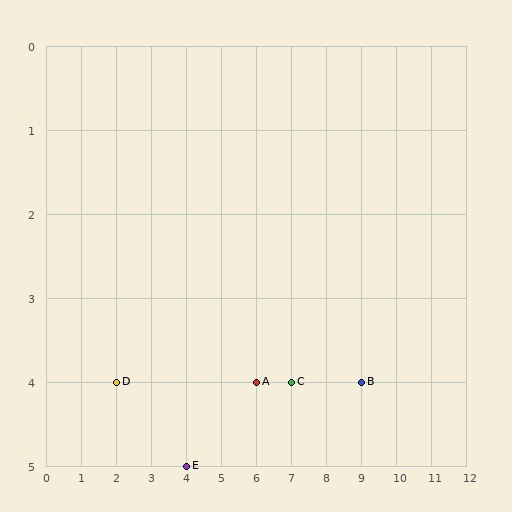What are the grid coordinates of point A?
Point A is at grid coordinates (6, 4).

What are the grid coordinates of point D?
Point D is at grid coordinates (2, 4).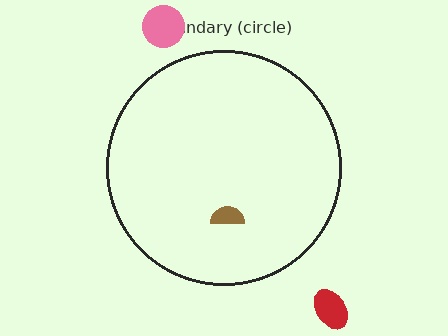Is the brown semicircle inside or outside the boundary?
Inside.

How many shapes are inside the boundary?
1 inside, 2 outside.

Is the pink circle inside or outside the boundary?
Outside.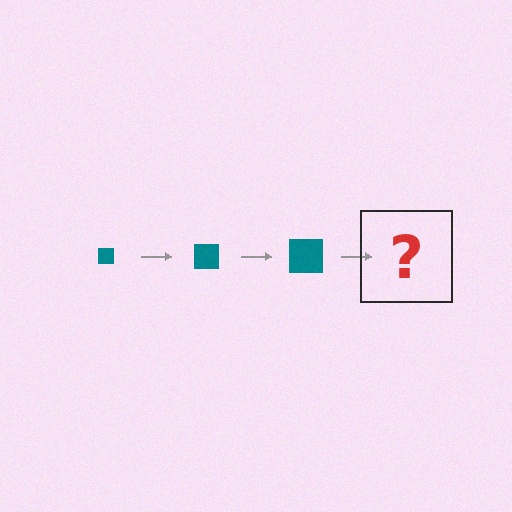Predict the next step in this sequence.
The next step is a teal square, larger than the previous one.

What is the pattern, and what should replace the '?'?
The pattern is that the square gets progressively larger each step. The '?' should be a teal square, larger than the previous one.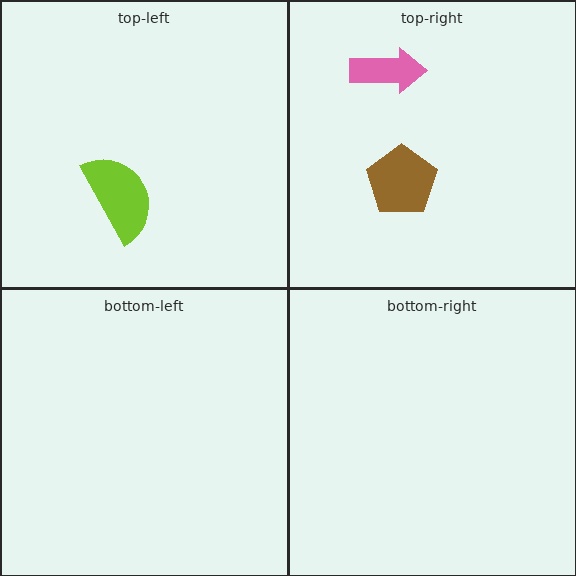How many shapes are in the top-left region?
1.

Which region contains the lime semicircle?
The top-left region.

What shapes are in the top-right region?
The pink arrow, the brown pentagon.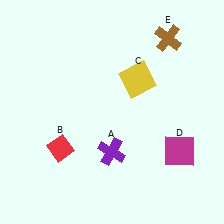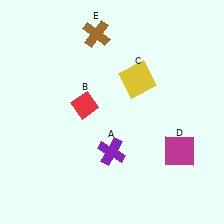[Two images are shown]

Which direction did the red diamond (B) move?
The red diamond (B) moved up.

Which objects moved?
The objects that moved are: the red diamond (B), the brown cross (E).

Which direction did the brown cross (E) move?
The brown cross (E) moved left.